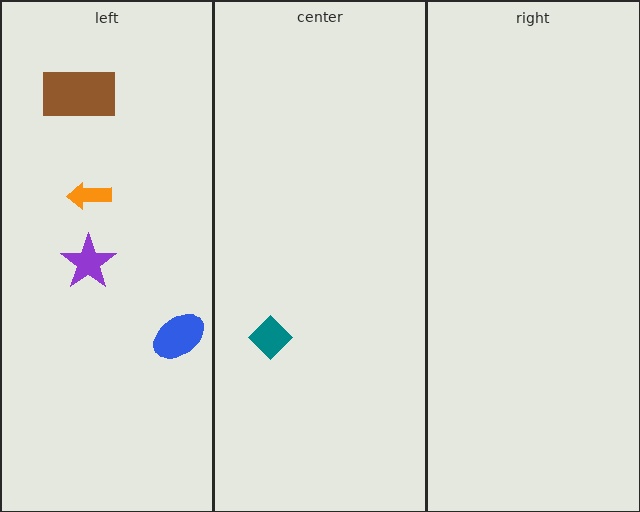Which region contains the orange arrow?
The left region.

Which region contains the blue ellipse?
The left region.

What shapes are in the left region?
The orange arrow, the blue ellipse, the brown rectangle, the purple star.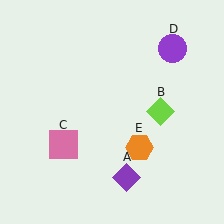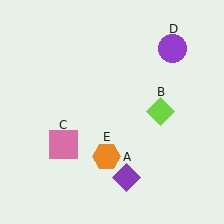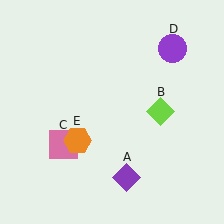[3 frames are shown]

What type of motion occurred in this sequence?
The orange hexagon (object E) rotated clockwise around the center of the scene.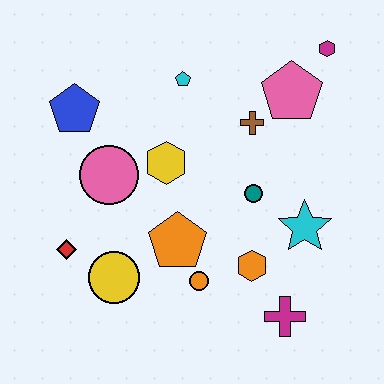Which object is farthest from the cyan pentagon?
The magenta cross is farthest from the cyan pentagon.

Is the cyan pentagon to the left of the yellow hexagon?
No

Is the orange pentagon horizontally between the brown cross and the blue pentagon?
Yes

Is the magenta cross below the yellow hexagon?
Yes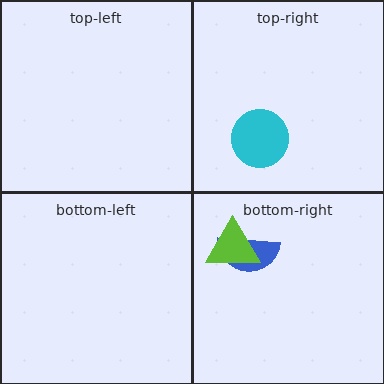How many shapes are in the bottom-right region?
2.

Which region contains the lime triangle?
The bottom-right region.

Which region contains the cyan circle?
The top-right region.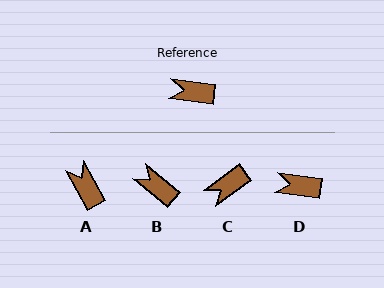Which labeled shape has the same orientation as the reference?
D.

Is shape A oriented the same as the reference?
No, it is off by about 54 degrees.